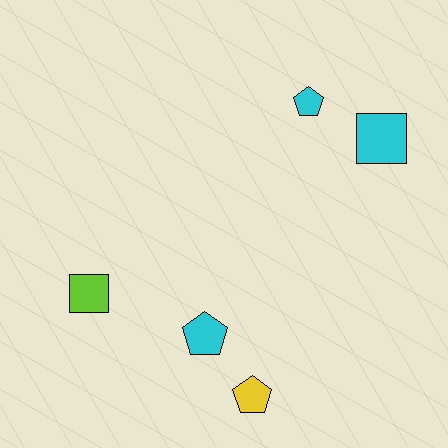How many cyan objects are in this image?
There are 3 cyan objects.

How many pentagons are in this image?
There are 3 pentagons.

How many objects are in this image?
There are 5 objects.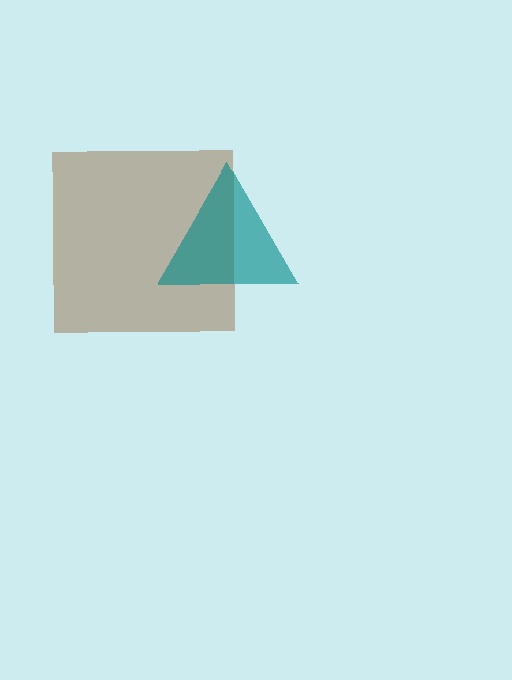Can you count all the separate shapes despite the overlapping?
Yes, there are 2 separate shapes.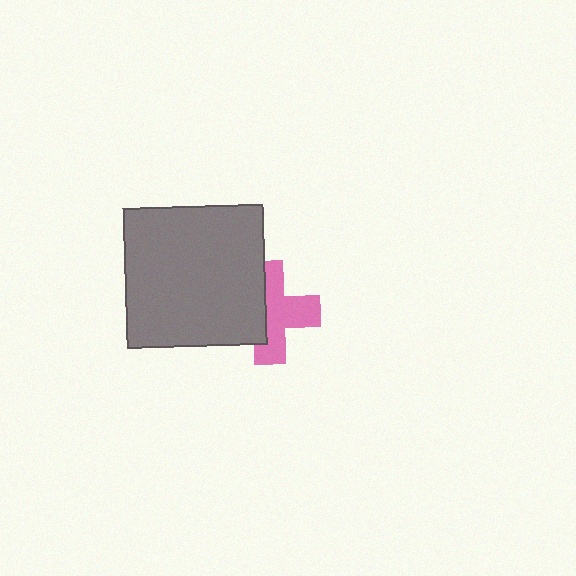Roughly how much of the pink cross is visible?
About half of it is visible (roughly 59%).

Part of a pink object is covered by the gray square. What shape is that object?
It is a cross.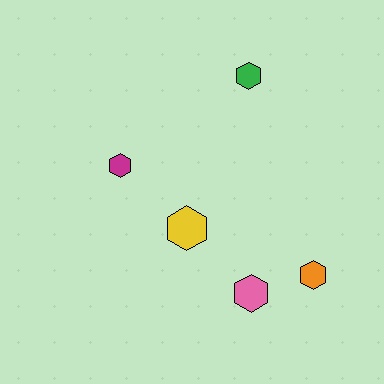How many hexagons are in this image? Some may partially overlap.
There are 5 hexagons.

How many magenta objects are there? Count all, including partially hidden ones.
There is 1 magenta object.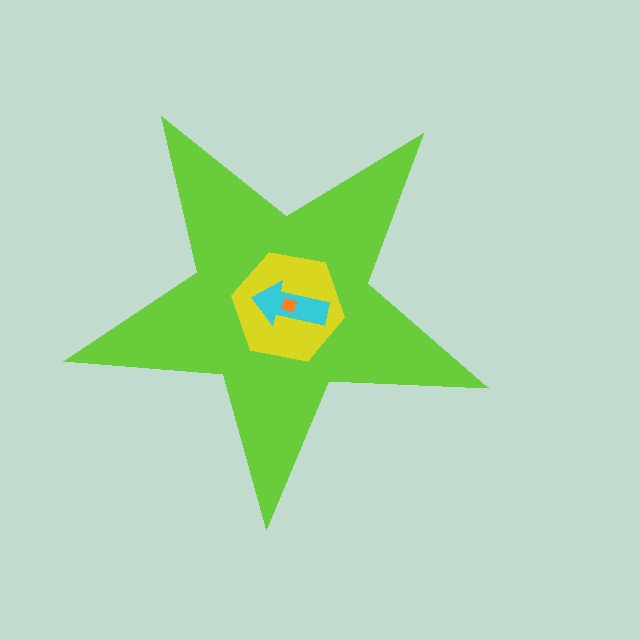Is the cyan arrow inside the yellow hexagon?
Yes.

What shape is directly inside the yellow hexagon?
The cyan arrow.